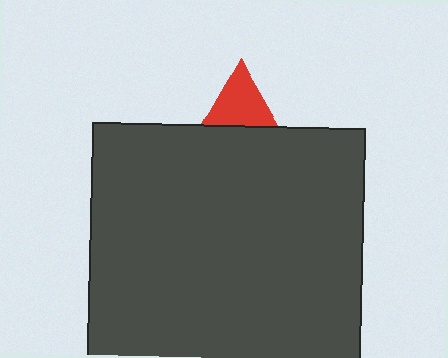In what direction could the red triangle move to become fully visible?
The red triangle could move up. That would shift it out from behind the dark gray square entirely.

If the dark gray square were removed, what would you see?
You would see the complete red triangle.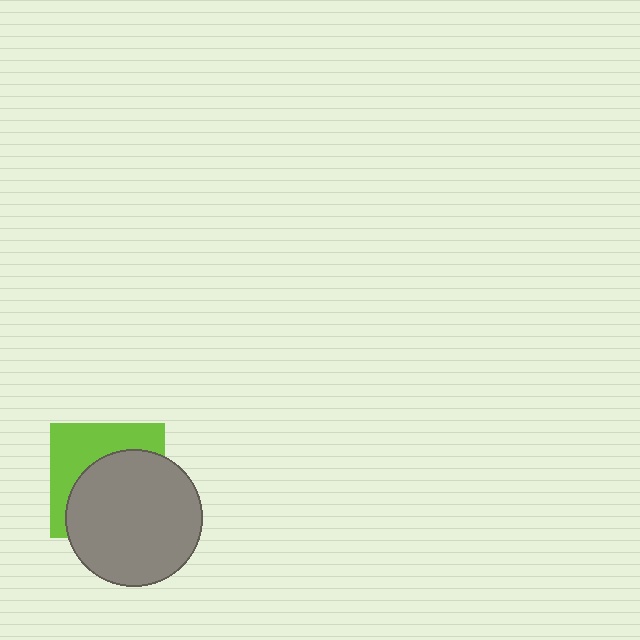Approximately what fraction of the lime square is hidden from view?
Roughly 59% of the lime square is hidden behind the gray circle.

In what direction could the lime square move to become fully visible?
The lime square could move toward the upper-left. That would shift it out from behind the gray circle entirely.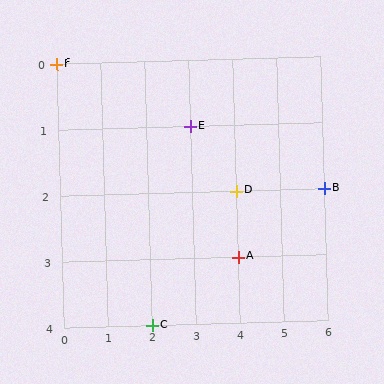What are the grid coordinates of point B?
Point B is at grid coordinates (6, 2).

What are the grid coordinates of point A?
Point A is at grid coordinates (4, 3).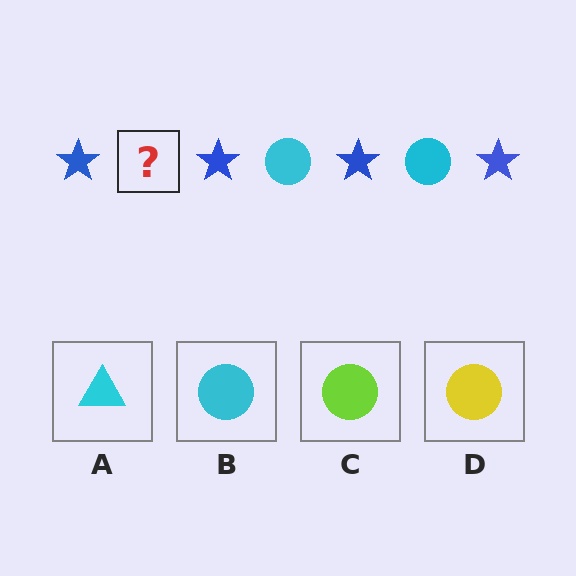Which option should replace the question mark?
Option B.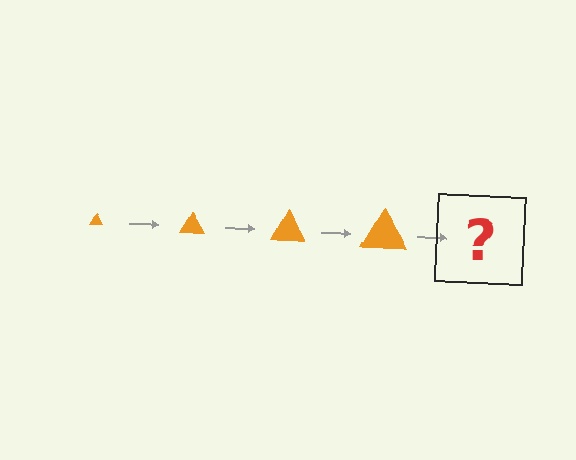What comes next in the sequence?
The next element should be an orange triangle, larger than the previous one.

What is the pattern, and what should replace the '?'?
The pattern is that the triangle gets progressively larger each step. The '?' should be an orange triangle, larger than the previous one.